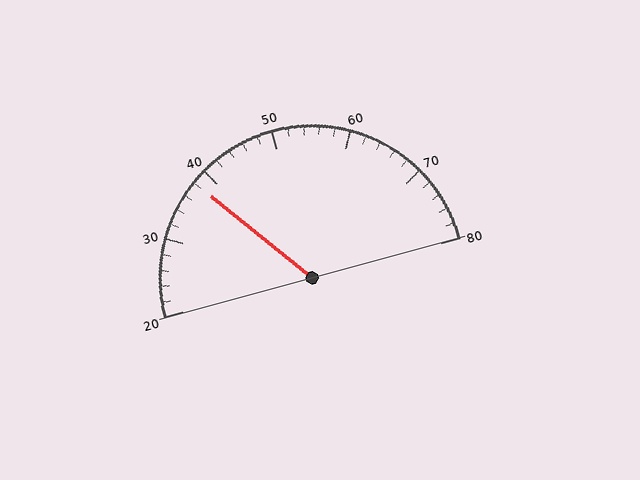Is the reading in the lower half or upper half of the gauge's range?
The reading is in the lower half of the range (20 to 80).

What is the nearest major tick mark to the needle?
The nearest major tick mark is 40.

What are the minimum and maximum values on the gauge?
The gauge ranges from 20 to 80.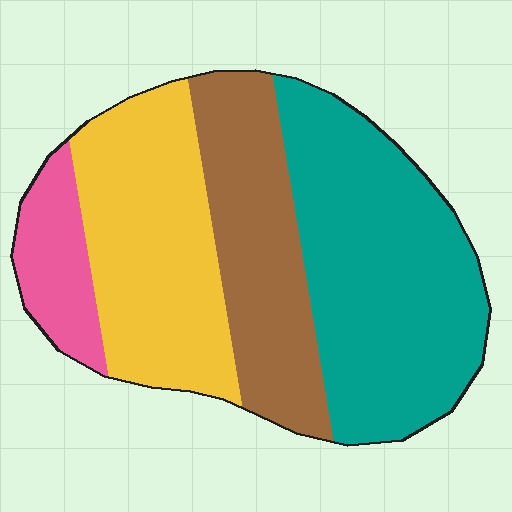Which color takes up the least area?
Pink, at roughly 10%.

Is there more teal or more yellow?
Teal.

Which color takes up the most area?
Teal, at roughly 40%.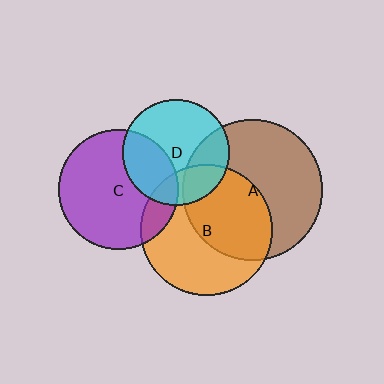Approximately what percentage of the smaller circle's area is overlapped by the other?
Approximately 25%.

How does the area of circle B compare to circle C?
Approximately 1.2 times.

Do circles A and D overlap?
Yes.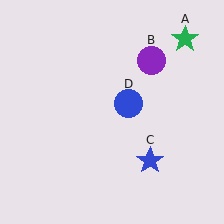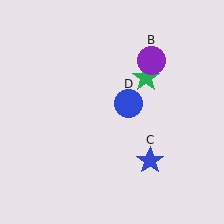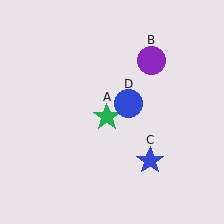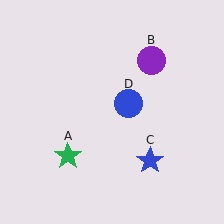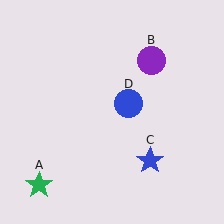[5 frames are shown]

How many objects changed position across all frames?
1 object changed position: green star (object A).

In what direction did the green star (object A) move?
The green star (object A) moved down and to the left.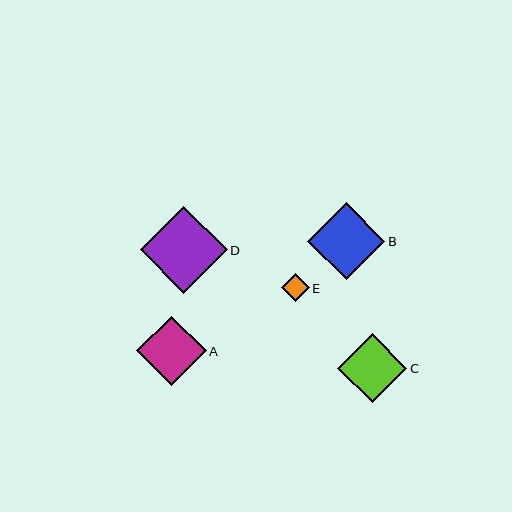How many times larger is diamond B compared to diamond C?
Diamond B is approximately 1.1 times the size of diamond C.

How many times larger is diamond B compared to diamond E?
Diamond B is approximately 2.8 times the size of diamond E.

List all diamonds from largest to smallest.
From largest to smallest: D, B, A, C, E.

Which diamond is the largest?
Diamond D is the largest with a size of approximately 87 pixels.